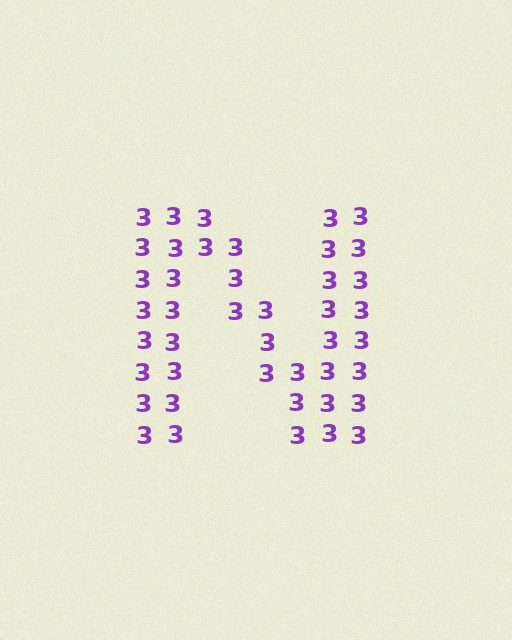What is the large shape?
The large shape is the letter N.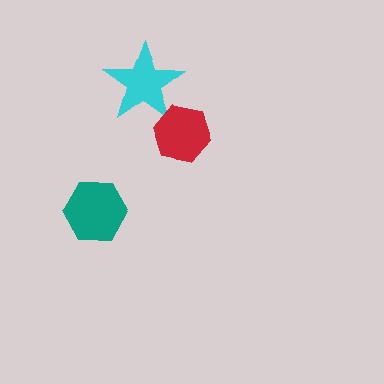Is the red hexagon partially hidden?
No, no other shape covers it.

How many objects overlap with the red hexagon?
1 object overlaps with the red hexagon.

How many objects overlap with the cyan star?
1 object overlaps with the cyan star.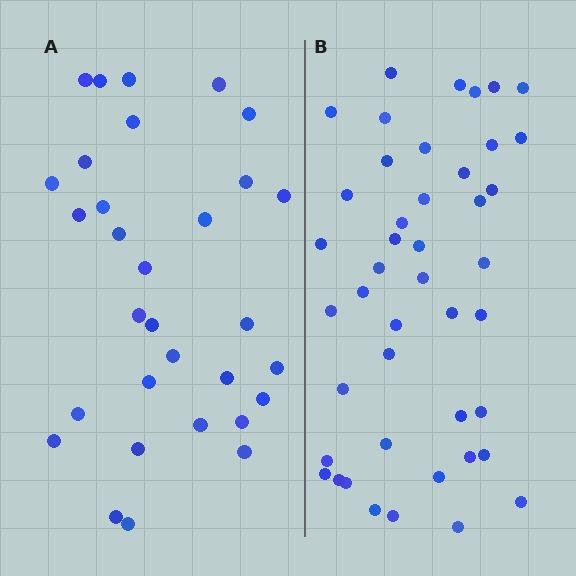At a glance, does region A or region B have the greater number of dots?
Region B (the right region) has more dots.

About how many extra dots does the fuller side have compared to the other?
Region B has approximately 15 more dots than region A.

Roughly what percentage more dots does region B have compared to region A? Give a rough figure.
About 40% more.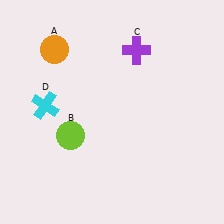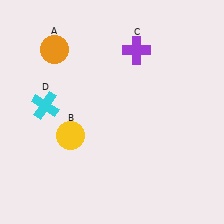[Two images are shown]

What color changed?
The circle (B) changed from lime in Image 1 to yellow in Image 2.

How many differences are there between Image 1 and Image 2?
There is 1 difference between the two images.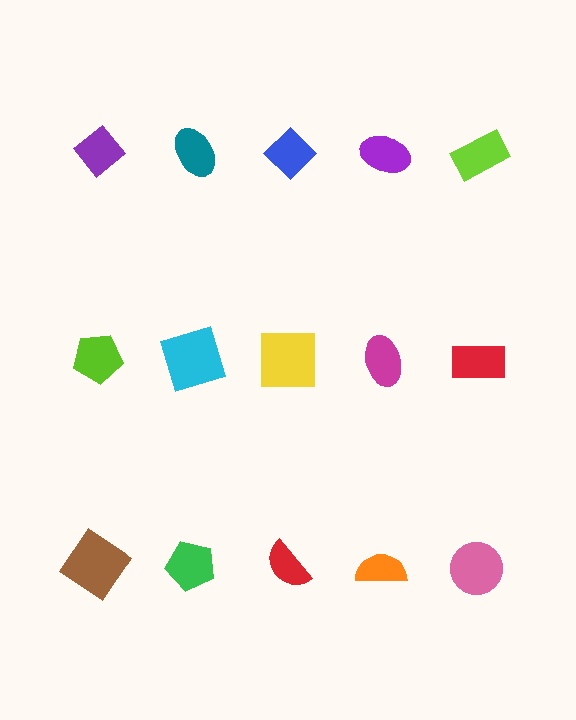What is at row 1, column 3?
A blue diamond.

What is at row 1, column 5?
A lime rectangle.